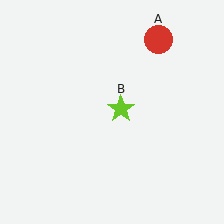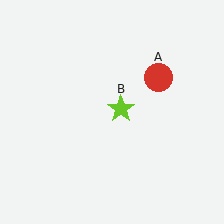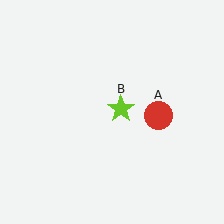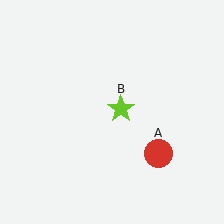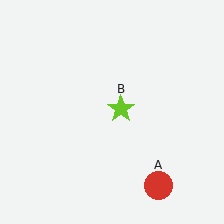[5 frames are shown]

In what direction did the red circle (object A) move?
The red circle (object A) moved down.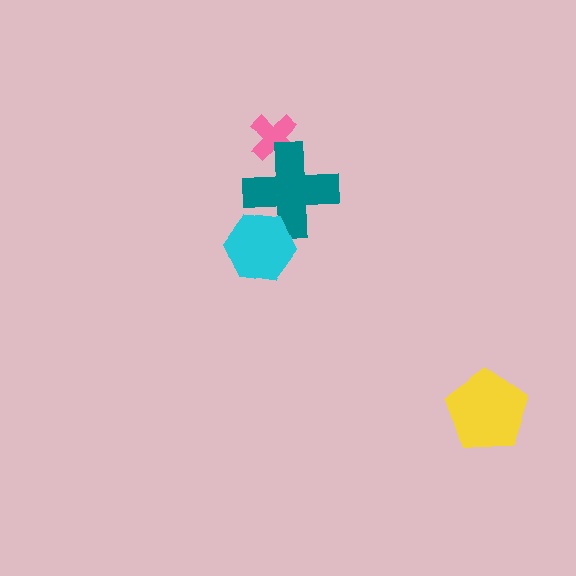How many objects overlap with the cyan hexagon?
1 object overlaps with the cyan hexagon.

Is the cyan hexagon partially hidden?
No, no other shape covers it.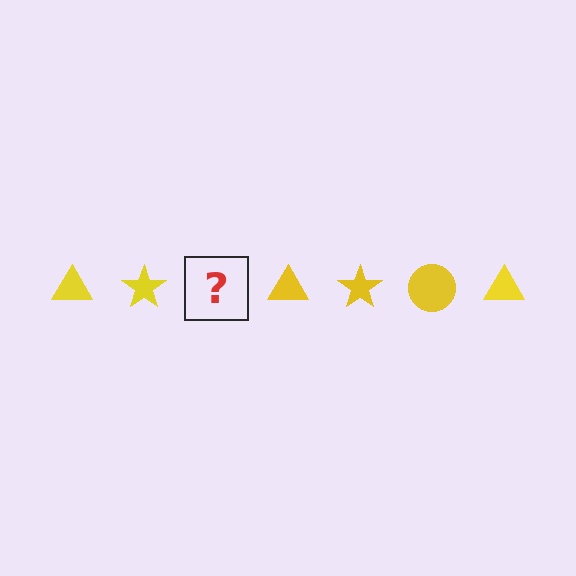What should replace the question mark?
The question mark should be replaced with a yellow circle.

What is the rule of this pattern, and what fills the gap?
The rule is that the pattern cycles through triangle, star, circle shapes in yellow. The gap should be filled with a yellow circle.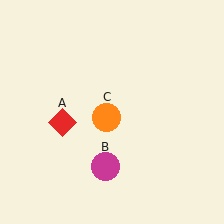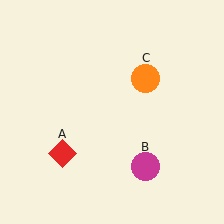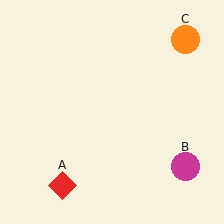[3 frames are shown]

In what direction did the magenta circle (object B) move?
The magenta circle (object B) moved right.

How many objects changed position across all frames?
3 objects changed position: red diamond (object A), magenta circle (object B), orange circle (object C).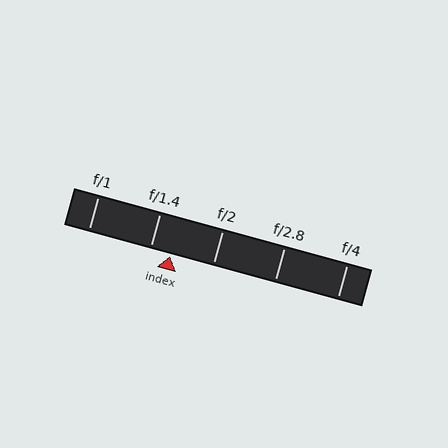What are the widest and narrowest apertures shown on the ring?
The widest aperture shown is f/1 and the narrowest is f/4.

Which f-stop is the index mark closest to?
The index mark is closest to f/1.4.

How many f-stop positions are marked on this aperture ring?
There are 5 f-stop positions marked.